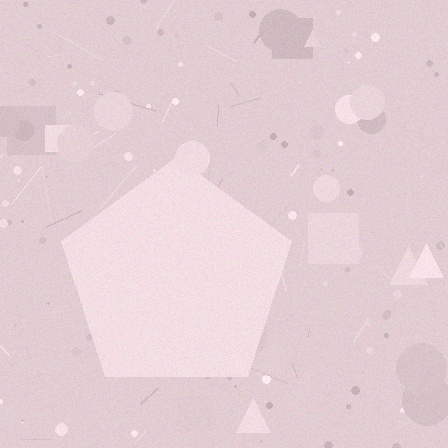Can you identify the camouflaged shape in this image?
The camouflaged shape is a pentagon.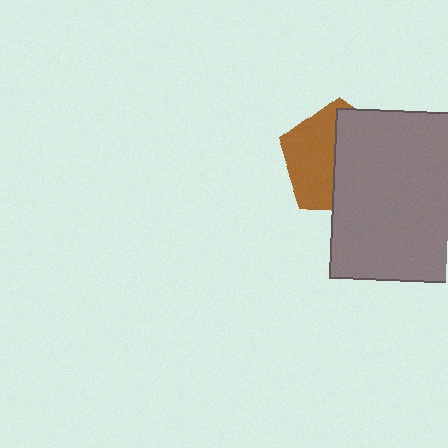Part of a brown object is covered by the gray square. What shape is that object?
It is a pentagon.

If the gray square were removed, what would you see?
You would see the complete brown pentagon.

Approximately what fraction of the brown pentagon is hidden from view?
Roughly 53% of the brown pentagon is hidden behind the gray square.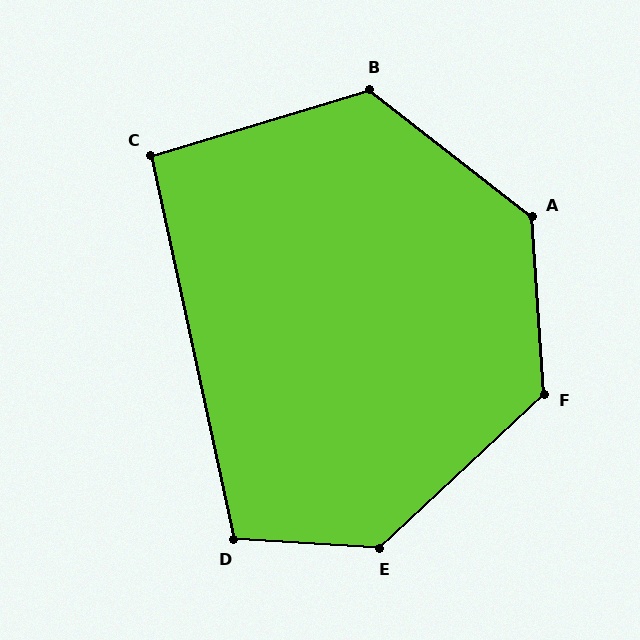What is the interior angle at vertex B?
Approximately 125 degrees (obtuse).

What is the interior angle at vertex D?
Approximately 106 degrees (obtuse).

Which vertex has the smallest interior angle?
C, at approximately 95 degrees.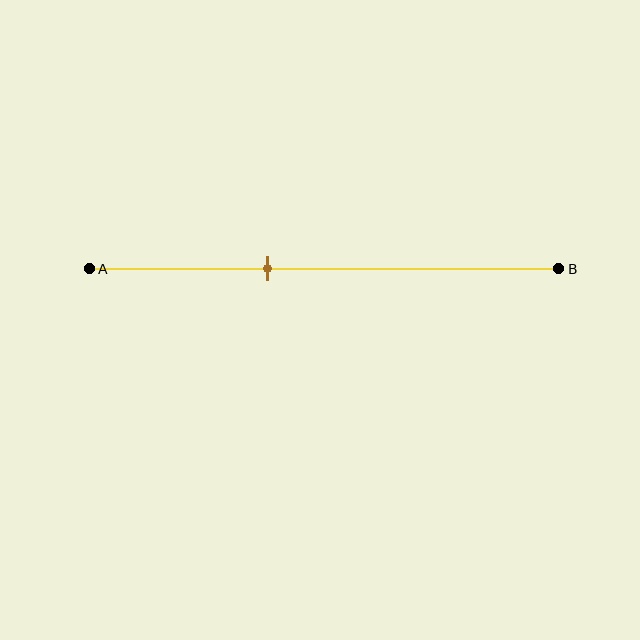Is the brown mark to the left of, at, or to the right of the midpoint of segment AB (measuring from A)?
The brown mark is to the left of the midpoint of segment AB.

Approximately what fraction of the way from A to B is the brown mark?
The brown mark is approximately 40% of the way from A to B.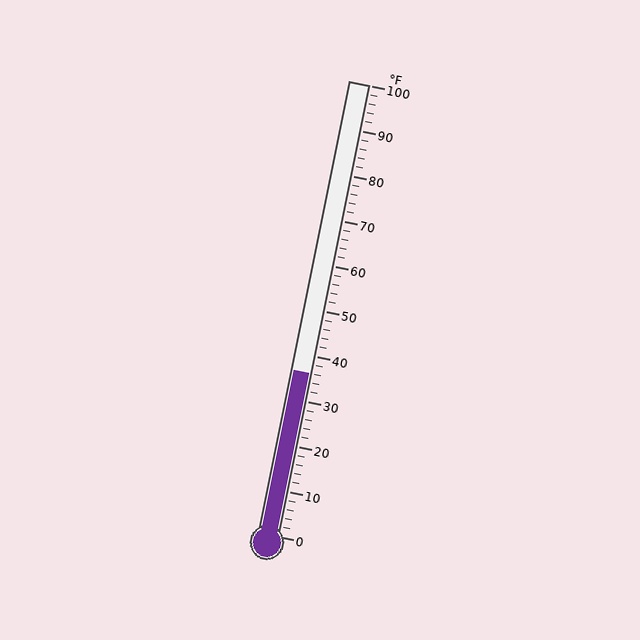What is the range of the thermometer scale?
The thermometer scale ranges from 0°F to 100°F.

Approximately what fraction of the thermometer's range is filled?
The thermometer is filled to approximately 35% of its range.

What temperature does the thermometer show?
The thermometer shows approximately 36°F.